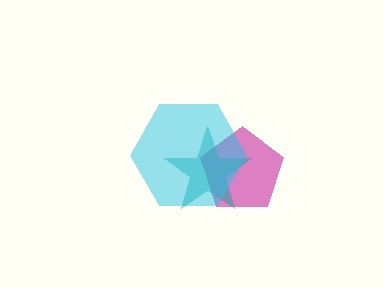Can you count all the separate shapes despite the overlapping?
Yes, there are 3 separate shapes.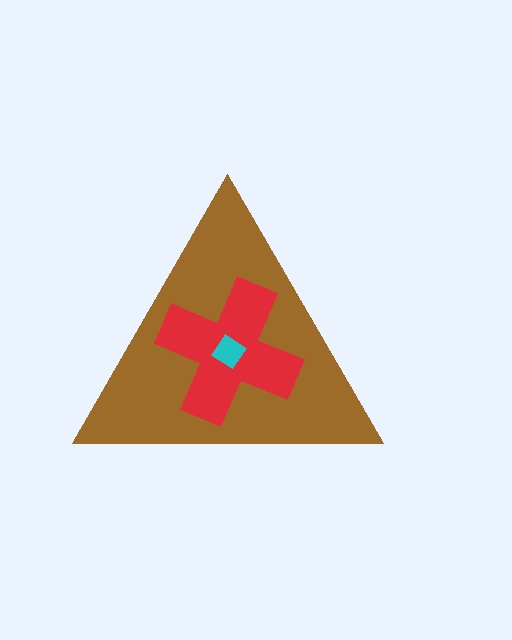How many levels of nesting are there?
3.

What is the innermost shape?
The cyan diamond.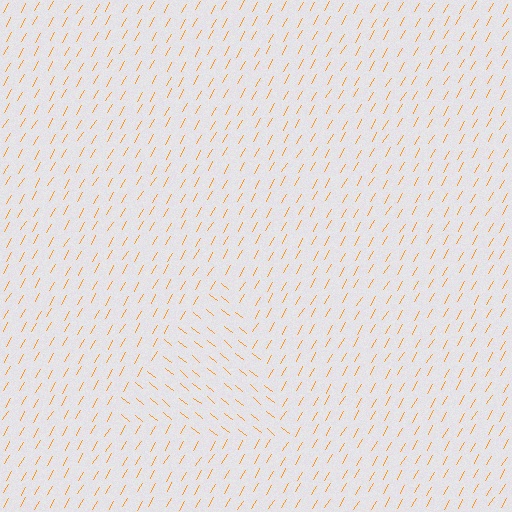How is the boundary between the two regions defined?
The boundary is defined purely by a change in line orientation (approximately 81 degrees difference). All lines are the same color and thickness.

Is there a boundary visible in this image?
Yes, there is a texture boundary formed by a change in line orientation.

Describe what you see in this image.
The image is filled with small orange line segments. A triangle region in the image has lines oriented differently from the surrounding lines, creating a visible texture boundary.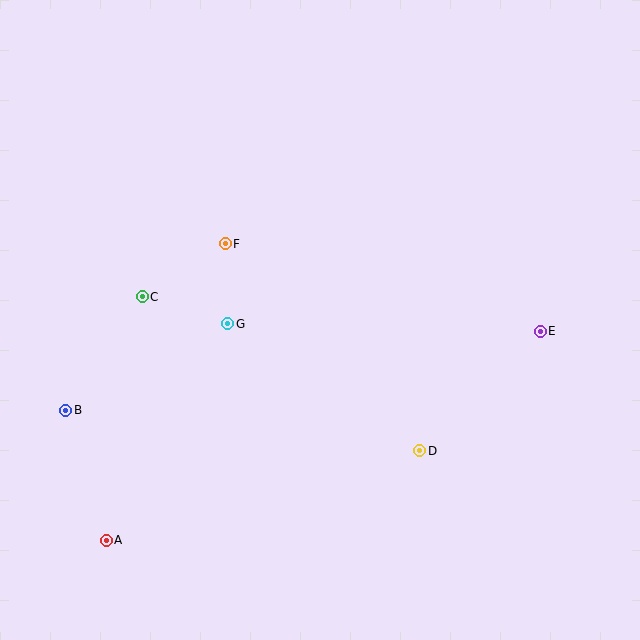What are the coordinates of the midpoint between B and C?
The midpoint between B and C is at (104, 354).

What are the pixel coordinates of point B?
Point B is at (66, 410).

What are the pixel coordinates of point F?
Point F is at (225, 244).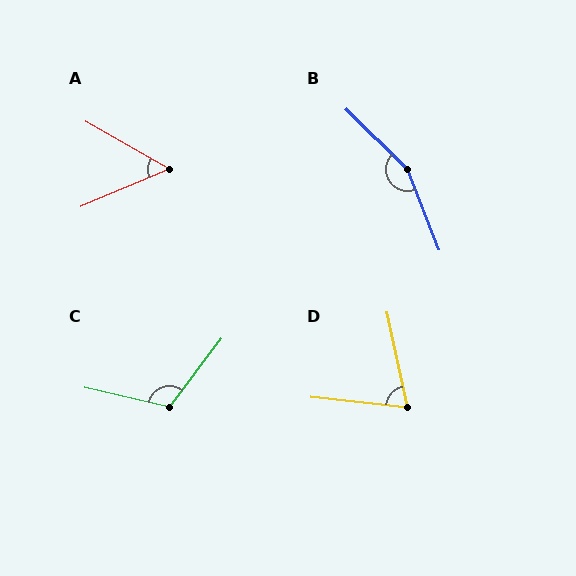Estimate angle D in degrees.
Approximately 72 degrees.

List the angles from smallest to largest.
A (53°), D (72°), C (114°), B (156°).